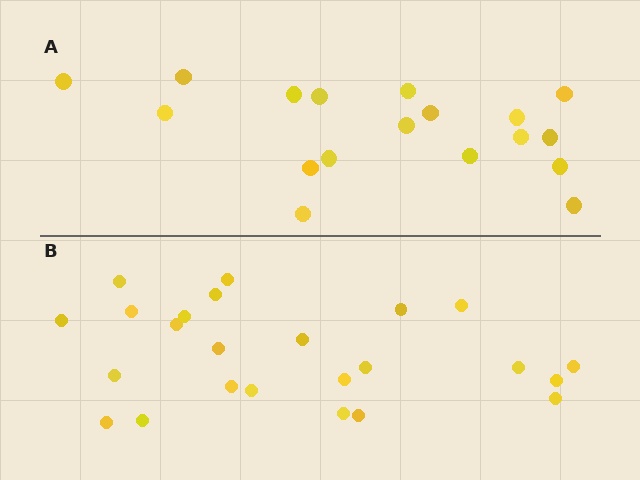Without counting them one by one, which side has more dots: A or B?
Region B (the bottom region) has more dots.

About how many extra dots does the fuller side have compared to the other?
Region B has about 6 more dots than region A.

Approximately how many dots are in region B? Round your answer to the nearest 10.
About 20 dots. (The exact count is 24, which rounds to 20.)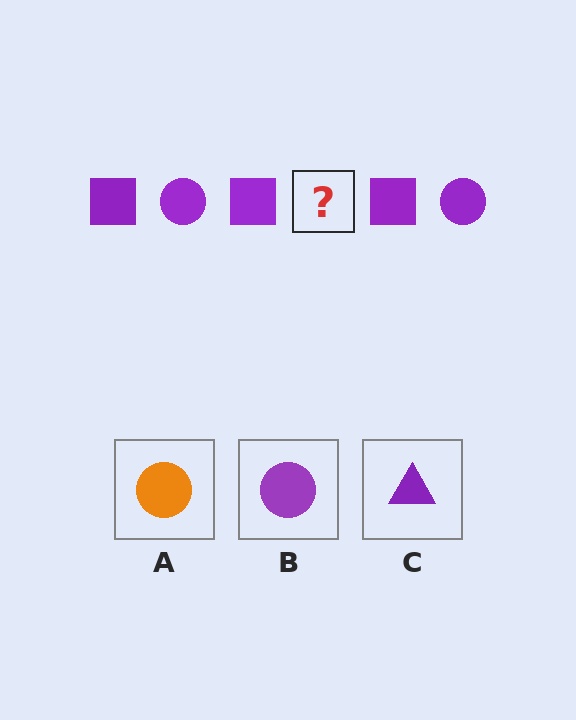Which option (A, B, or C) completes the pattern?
B.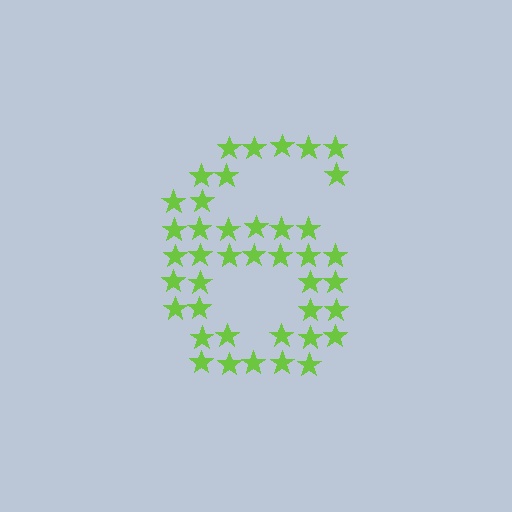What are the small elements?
The small elements are stars.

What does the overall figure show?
The overall figure shows the digit 6.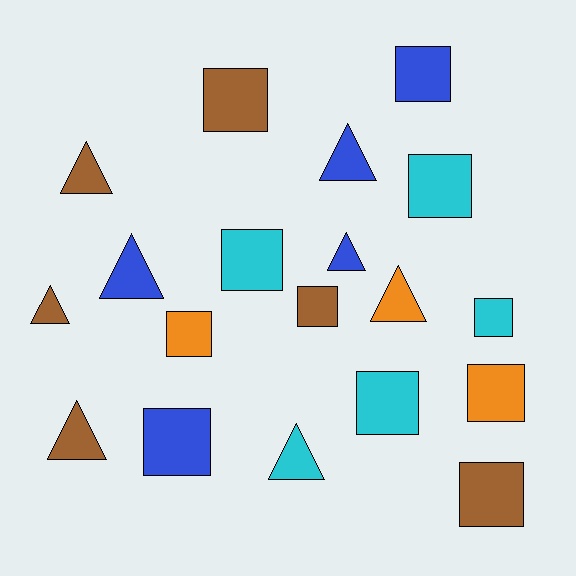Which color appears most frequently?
Brown, with 6 objects.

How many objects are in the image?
There are 19 objects.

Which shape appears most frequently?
Square, with 11 objects.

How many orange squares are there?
There are 2 orange squares.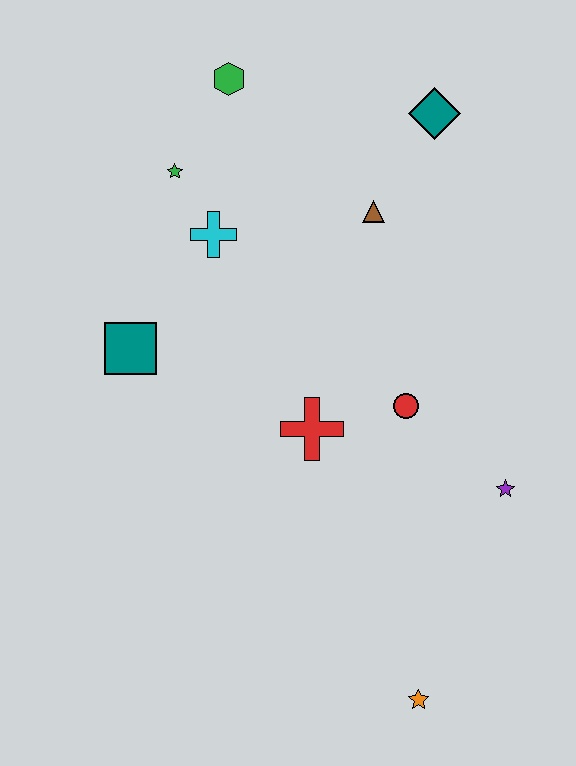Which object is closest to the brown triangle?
The teal diamond is closest to the brown triangle.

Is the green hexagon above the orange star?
Yes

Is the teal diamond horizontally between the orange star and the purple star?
Yes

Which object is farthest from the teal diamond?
The orange star is farthest from the teal diamond.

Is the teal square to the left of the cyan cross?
Yes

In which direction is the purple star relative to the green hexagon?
The purple star is below the green hexagon.